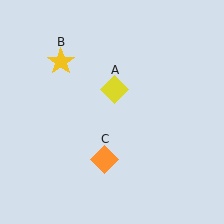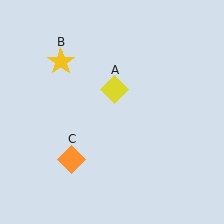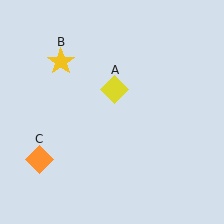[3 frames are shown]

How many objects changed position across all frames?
1 object changed position: orange diamond (object C).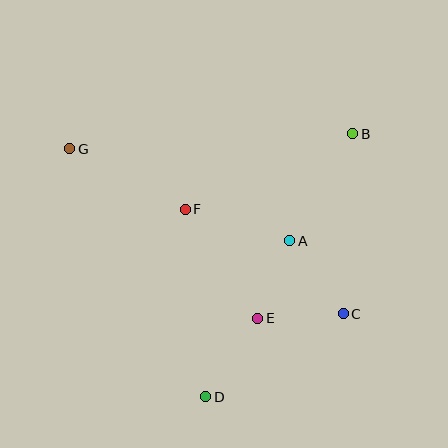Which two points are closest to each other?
Points A and E are closest to each other.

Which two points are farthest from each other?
Points C and G are farthest from each other.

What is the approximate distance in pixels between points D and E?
The distance between D and E is approximately 94 pixels.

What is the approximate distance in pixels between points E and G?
The distance between E and G is approximately 253 pixels.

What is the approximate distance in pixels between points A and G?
The distance between A and G is approximately 238 pixels.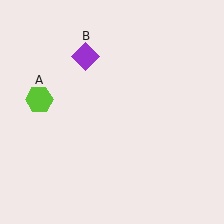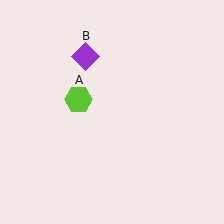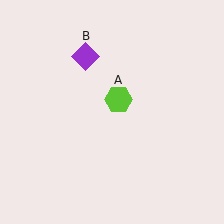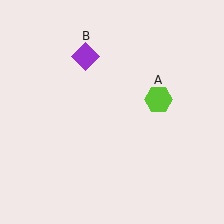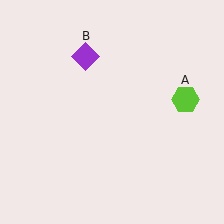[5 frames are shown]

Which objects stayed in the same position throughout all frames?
Purple diamond (object B) remained stationary.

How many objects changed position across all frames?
1 object changed position: lime hexagon (object A).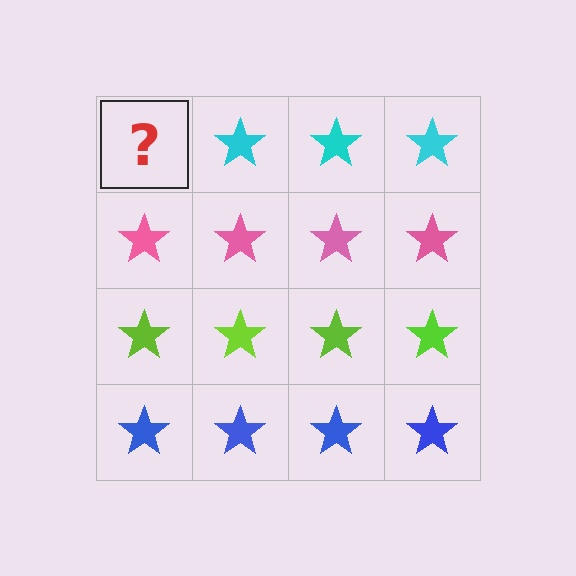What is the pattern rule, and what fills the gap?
The rule is that each row has a consistent color. The gap should be filled with a cyan star.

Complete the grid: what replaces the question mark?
The question mark should be replaced with a cyan star.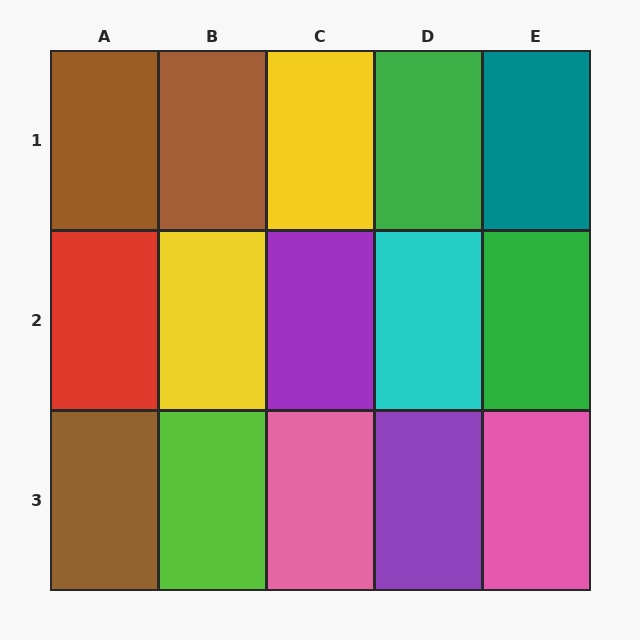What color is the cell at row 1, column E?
Teal.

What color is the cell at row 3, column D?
Purple.